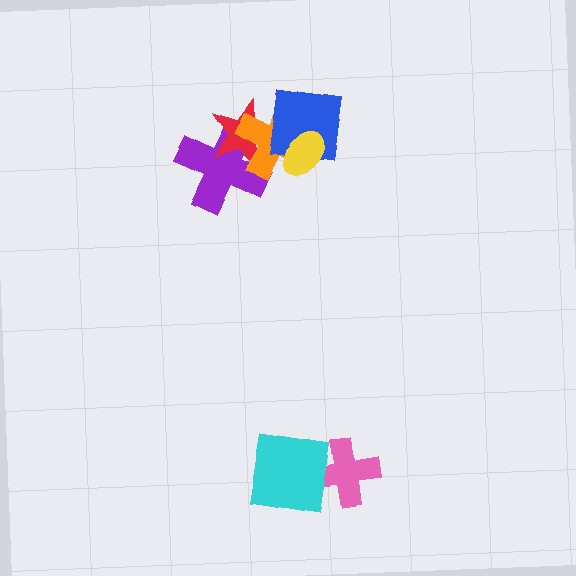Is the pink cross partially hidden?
Yes, it is partially covered by another shape.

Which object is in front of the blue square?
The yellow ellipse is in front of the blue square.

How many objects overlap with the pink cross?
1 object overlaps with the pink cross.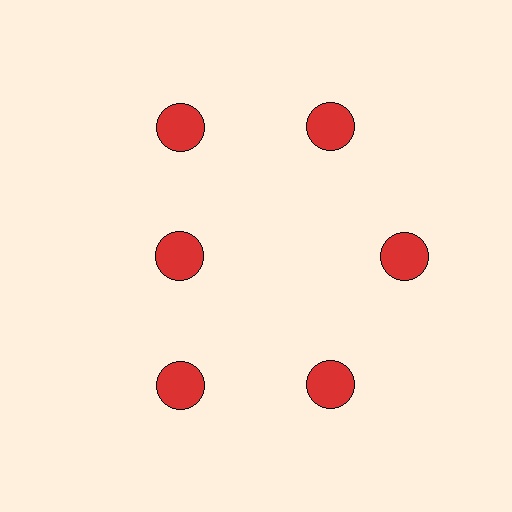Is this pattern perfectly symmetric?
No. The 6 red circles are arranged in a ring, but one element near the 9 o'clock position is pulled inward toward the center, breaking the 6-fold rotational symmetry.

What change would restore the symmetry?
The symmetry would be restored by moving it outward, back onto the ring so that all 6 circles sit at equal angles and equal distance from the center.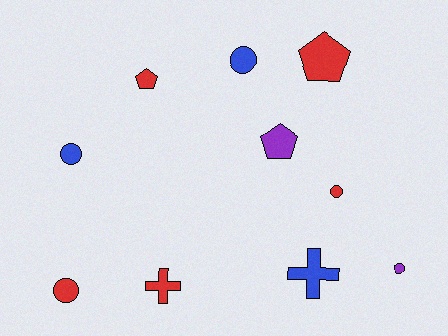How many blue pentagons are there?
There are no blue pentagons.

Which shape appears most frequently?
Circle, with 5 objects.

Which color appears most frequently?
Red, with 5 objects.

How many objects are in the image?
There are 10 objects.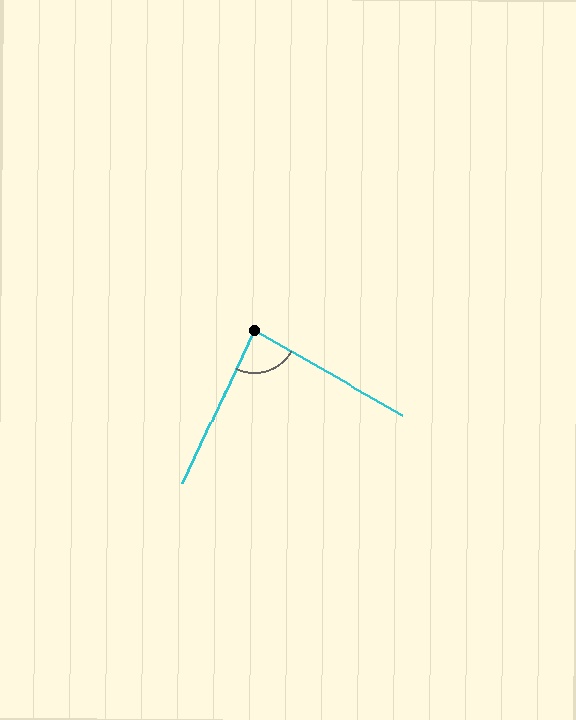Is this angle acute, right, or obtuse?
It is acute.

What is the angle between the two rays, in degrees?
Approximately 85 degrees.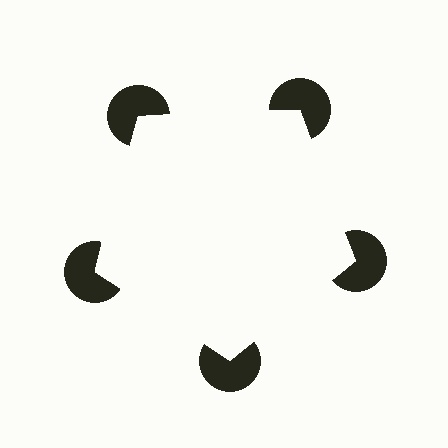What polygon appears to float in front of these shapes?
An illusory pentagon — its edges are inferred from the aligned wedge cuts in the pac-man discs, not physically drawn.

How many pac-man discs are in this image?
There are 5 — one at each vertex of the illusory pentagon.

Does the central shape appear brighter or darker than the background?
It typically appears slightly brighter than the background, even though no actual brightness change is drawn.